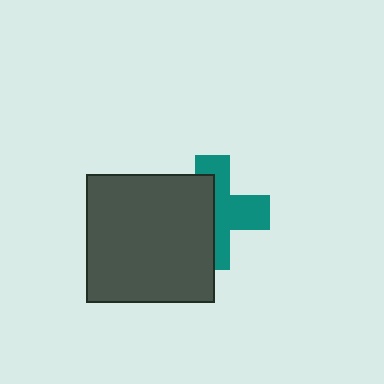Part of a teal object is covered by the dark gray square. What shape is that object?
It is a cross.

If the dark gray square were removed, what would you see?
You would see the complete teal cross.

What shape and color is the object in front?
The object in front is a dark gray square.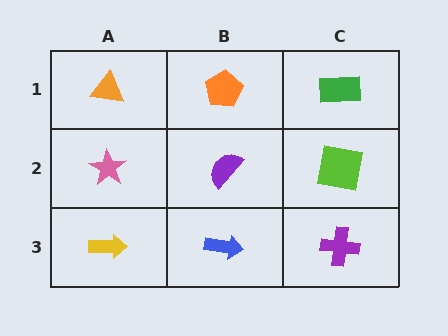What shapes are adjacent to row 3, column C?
A lime square (row 2, column C), a blue arrow (row 3, column B).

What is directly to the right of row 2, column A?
A purple semicircle.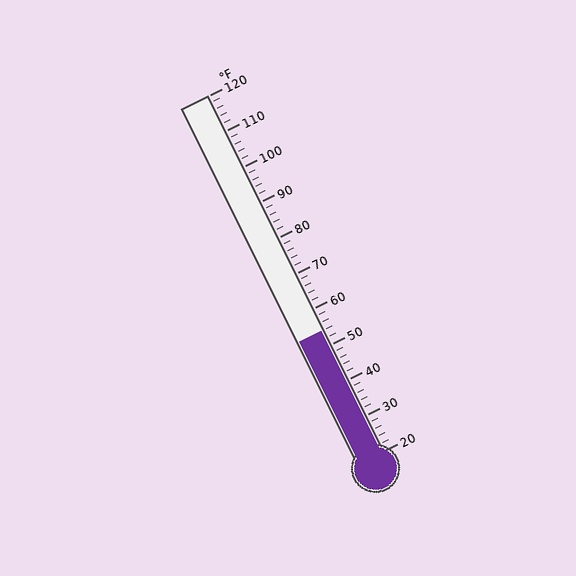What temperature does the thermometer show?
The thermometer shows approximately 54°F.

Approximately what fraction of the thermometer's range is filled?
The thermometer is filled to approximately 35% of its range.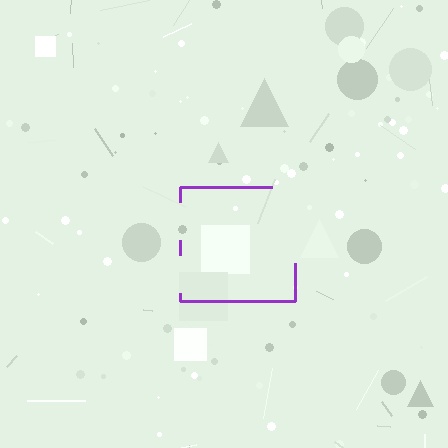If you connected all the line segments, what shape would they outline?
They would outline a square.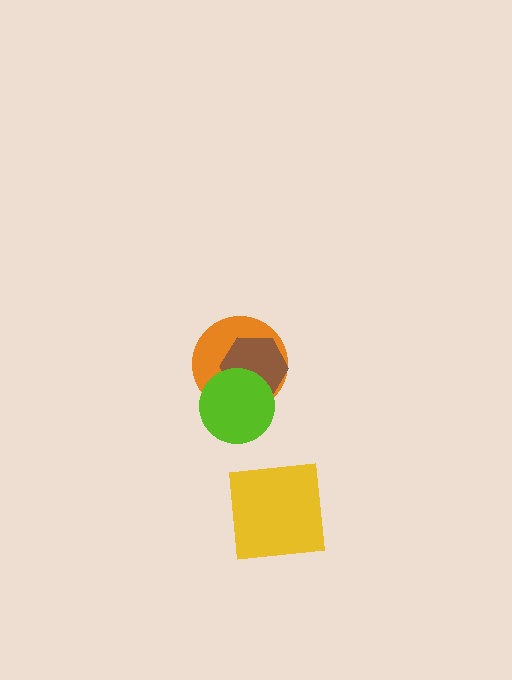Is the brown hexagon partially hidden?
Yes, it is partially covered by another shape.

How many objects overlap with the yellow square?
0 objects overlap with the yellow square.